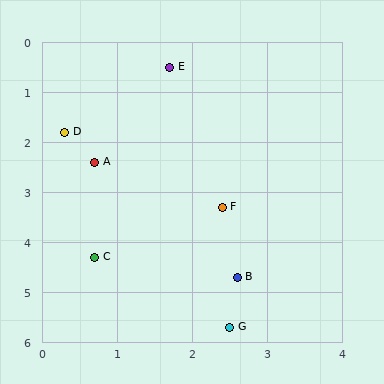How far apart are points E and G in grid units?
Points E and G are about 5.3 grid units apart.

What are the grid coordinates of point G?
Point G is at approximately (2.5, 5.7).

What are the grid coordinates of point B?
Point B is at approximately (2.6, 4.7).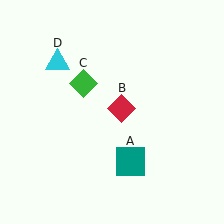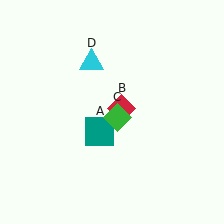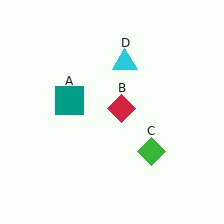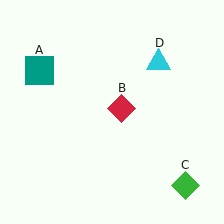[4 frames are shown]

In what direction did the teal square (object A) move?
The teal square (object A) moved up and to the left.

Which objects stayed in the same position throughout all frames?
Red diamond (object B) remained stationary.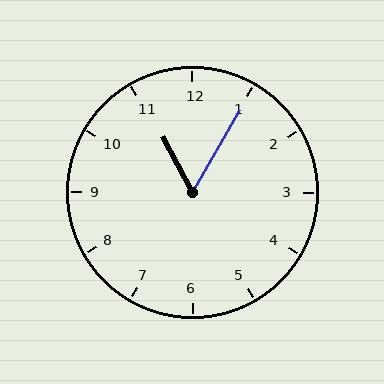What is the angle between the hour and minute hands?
Approximately 58 degrees.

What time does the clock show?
11:05.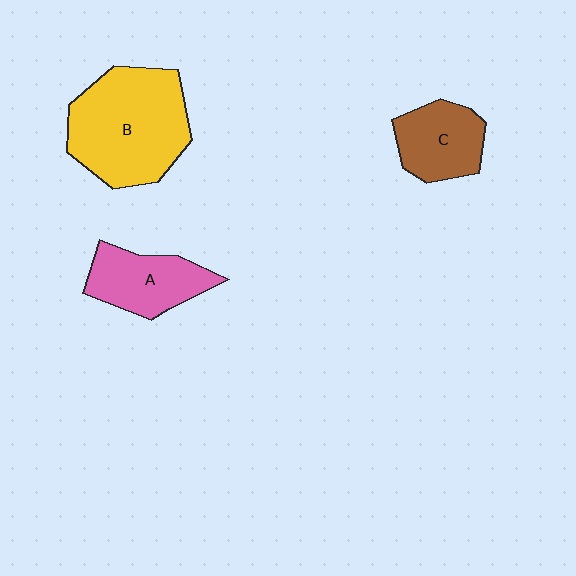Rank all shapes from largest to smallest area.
From largest to smallest: B (yellow), A (pink), C (brown).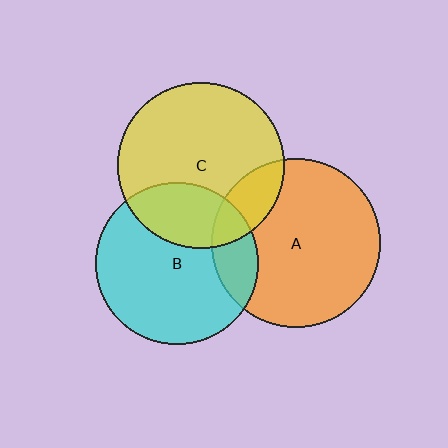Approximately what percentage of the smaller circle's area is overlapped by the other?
Approximately 15%.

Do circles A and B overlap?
Yes.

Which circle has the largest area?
Circle A (orange).